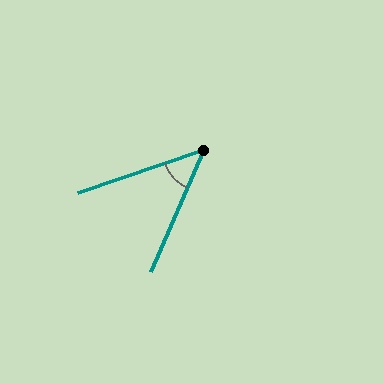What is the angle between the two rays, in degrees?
Approximately 48 degrees.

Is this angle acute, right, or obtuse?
It is acute.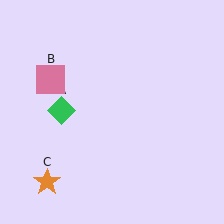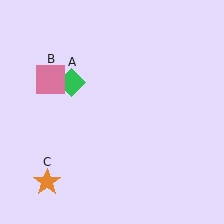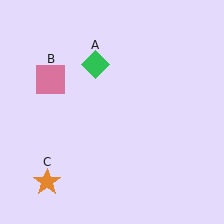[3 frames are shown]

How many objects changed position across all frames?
1 object changed position: green diamond (object A).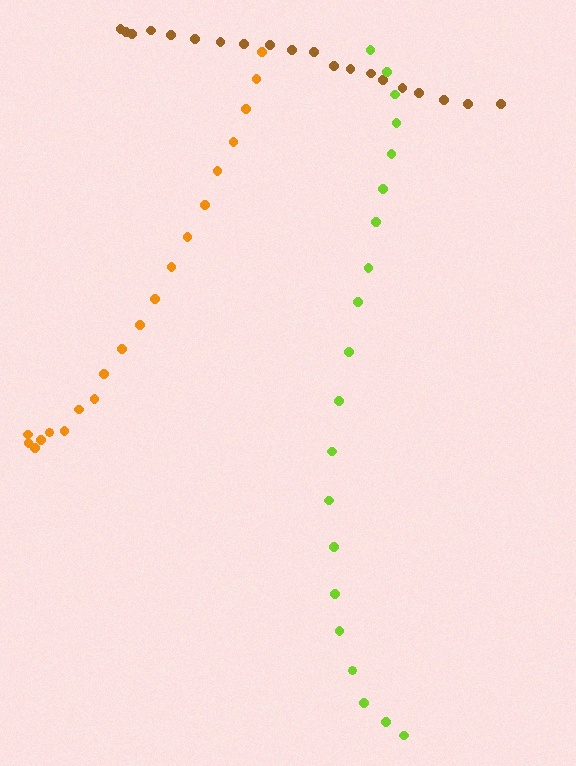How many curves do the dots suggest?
There are 3 distinct paths.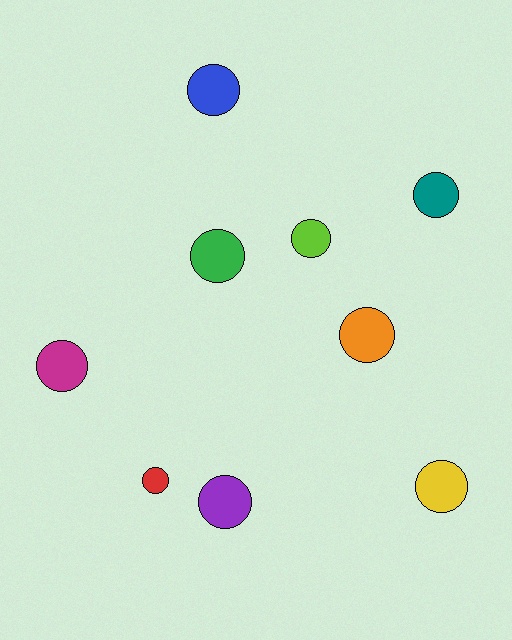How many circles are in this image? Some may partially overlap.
There are 9 circles.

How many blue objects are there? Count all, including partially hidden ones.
There is 1 blue object.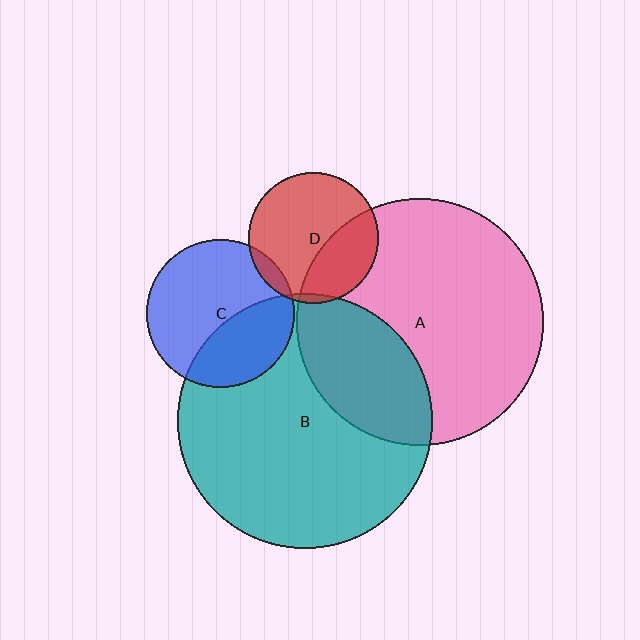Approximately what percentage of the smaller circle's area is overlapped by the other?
Approximately 35%.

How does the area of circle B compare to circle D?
Approximately 3.8 times.